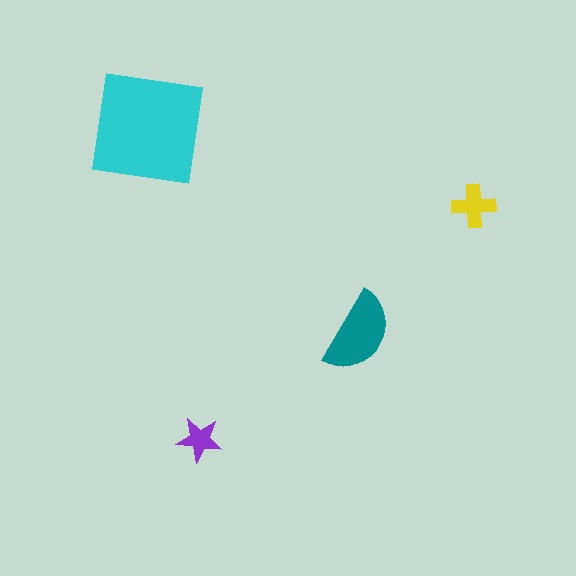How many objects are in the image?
There are 4 objects in the image.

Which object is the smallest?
The purple star.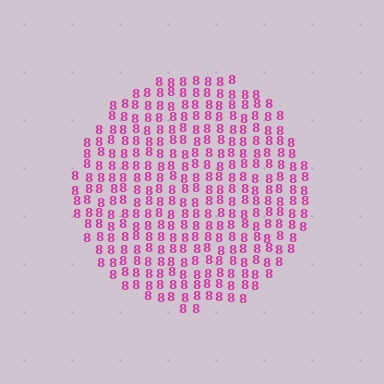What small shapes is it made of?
It is made of small digit 8's.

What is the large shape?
The large shape is a circle.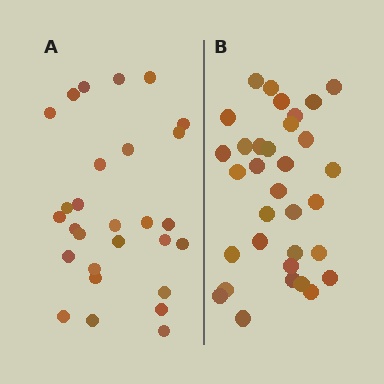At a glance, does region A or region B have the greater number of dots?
Region B (the right region) has more dots.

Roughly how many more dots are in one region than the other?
Region B has about 5 more dots than region A.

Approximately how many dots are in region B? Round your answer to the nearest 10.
About 30 dots. (The exact count is 33, which rounds to 30.)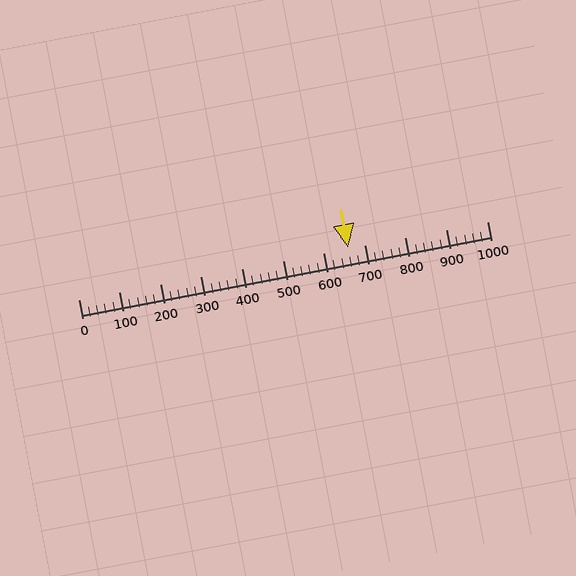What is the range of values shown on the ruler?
The ruler shows values from 0 to 1000.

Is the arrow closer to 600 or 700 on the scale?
The arrow is closer to 700.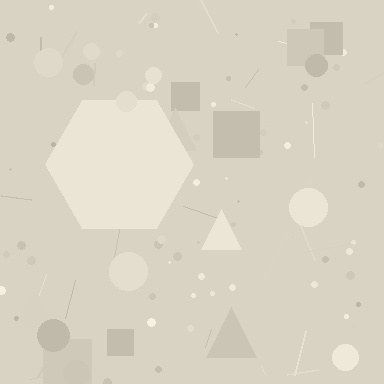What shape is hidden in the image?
A hexagon is hidden in the image.